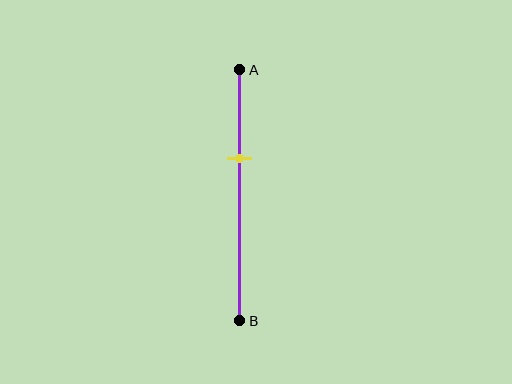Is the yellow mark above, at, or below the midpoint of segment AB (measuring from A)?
The yellow mark is above the midpoint of segment AB.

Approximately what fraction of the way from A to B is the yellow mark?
The yellow mark is approximately 35% of the way from A to B.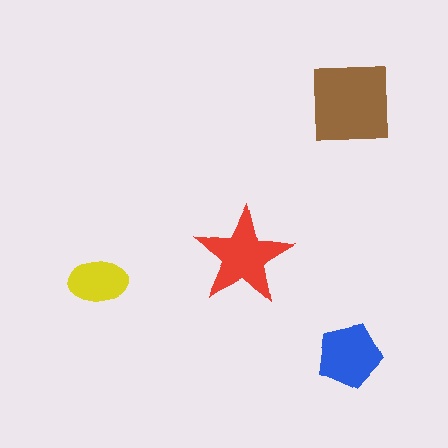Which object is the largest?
The brown square.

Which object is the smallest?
The yellow ellipse.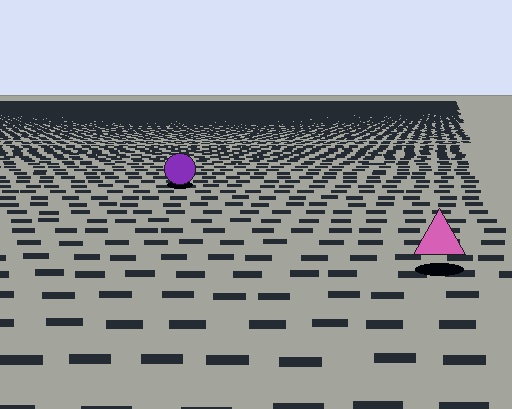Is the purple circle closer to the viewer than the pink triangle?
No. The pink triangle is closer — you can tell from the texture gradient: the ground texture is coarser near it.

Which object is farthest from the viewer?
The purple circle is farthest from the viewer. It appears smaller and the ground texture around it is denser.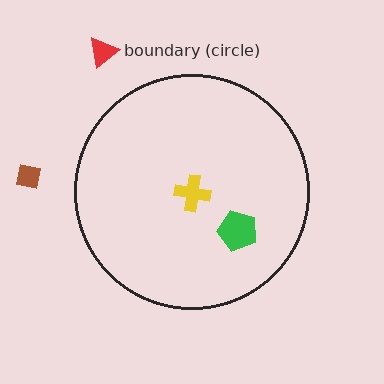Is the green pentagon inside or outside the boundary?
Inside.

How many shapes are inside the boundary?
2 inside, 2 outside.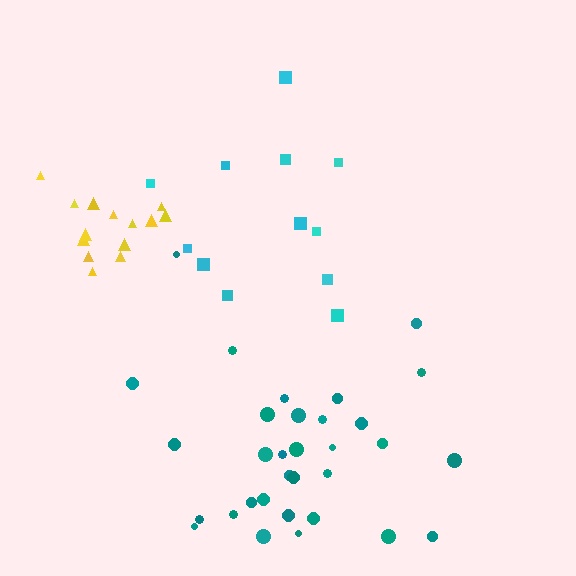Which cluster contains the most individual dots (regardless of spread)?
Teal (32).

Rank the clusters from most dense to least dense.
yellow, teal, cyan.